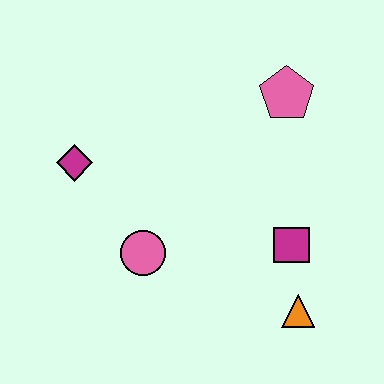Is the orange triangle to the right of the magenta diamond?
Yes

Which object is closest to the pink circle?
The magenta diamond is closest to the pink circle.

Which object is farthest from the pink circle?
The pink pentagon is farthest from the pink circle.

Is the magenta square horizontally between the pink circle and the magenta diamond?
No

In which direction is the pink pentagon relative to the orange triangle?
The pink pentagon is above the orange triangle.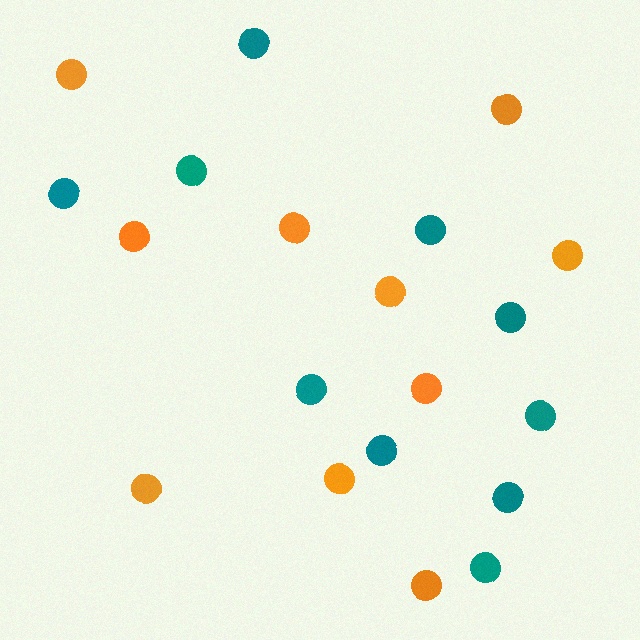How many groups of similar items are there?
There are 2 groups: one group of orange circles (10) and one group of teal circles (10).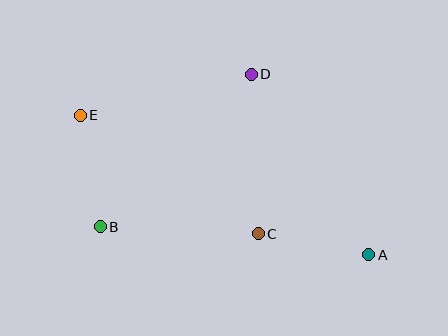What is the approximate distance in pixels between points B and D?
The distance between B and D is approximately 214 pixels.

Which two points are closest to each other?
Points A and C are closest to each other.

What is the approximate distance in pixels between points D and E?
The distance between D and E is approximately 176 pixels.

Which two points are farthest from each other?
Points A and E are farthest from each other.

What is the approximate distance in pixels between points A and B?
The distance between A and B is approximately 270 pixels.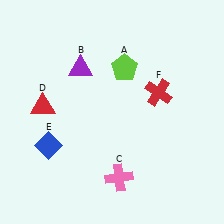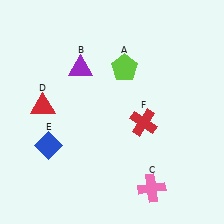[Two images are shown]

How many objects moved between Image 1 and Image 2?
2 objects moved between the two images.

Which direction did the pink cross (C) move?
The pink cross (C) moved right.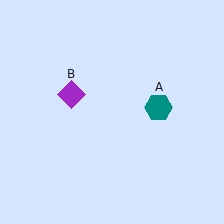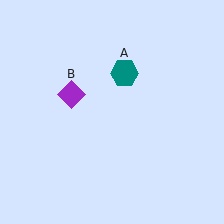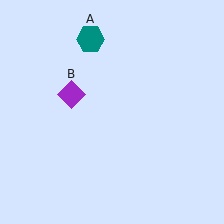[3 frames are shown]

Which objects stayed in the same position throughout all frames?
Purple diamond (object B) remained stationary.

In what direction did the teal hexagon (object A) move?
The teal hexagon (object A) moved up and to the left.